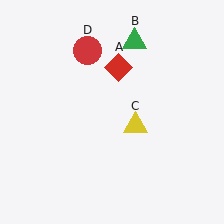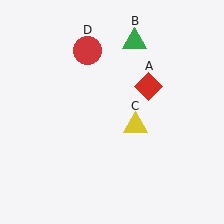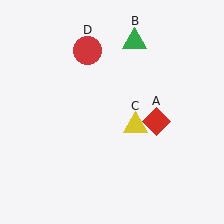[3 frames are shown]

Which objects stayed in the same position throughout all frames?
Green triangle (object B) and yellow triangle (object C) and red circle (object D) remained stationary.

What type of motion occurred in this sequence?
The red diamond (object A) rotated clockwise around the center of the scene.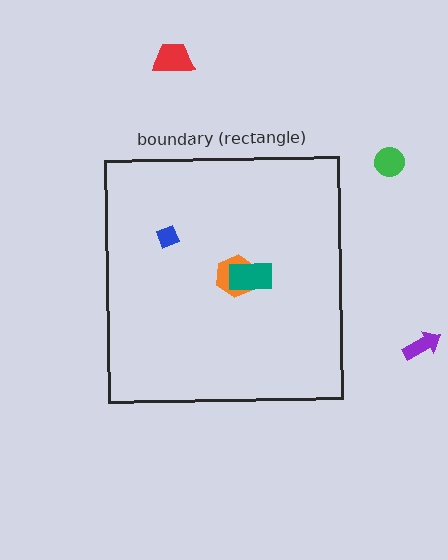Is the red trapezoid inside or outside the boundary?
Outside.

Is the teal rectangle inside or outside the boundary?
Inside.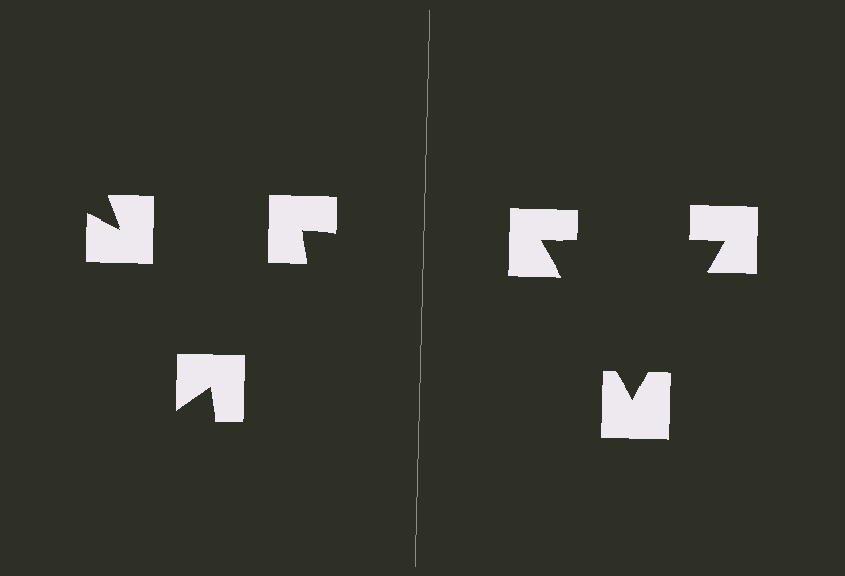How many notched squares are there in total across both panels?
6 — 3 on each side.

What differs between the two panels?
The notched squares are positioned identically on both sides; only the wedge orientations differ. On the right they align to a triangle; on the left they are misaligned.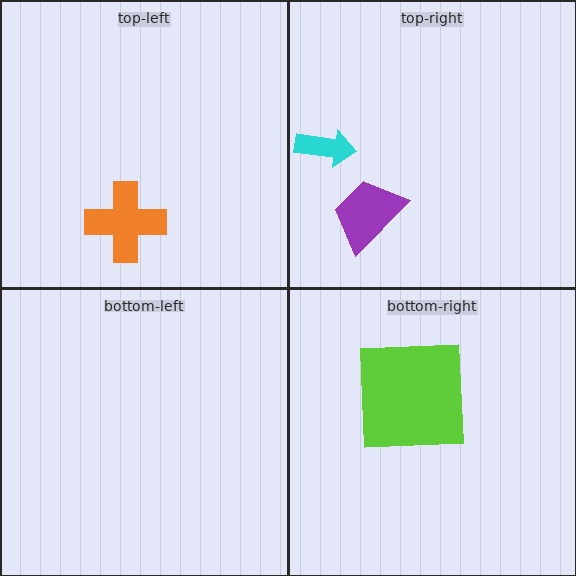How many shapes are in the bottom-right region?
1.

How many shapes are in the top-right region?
2.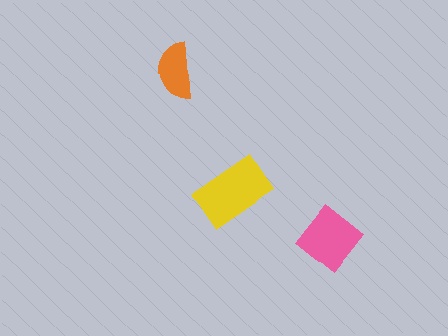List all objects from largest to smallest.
The yellow rectangle, the pink diamond, the orange semicircle.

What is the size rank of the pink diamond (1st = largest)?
2nd.